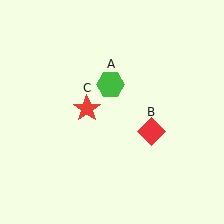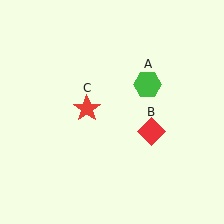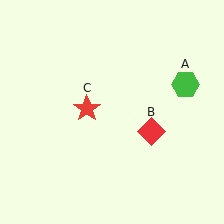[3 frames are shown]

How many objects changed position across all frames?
1 object changed position: green hexagon (object A).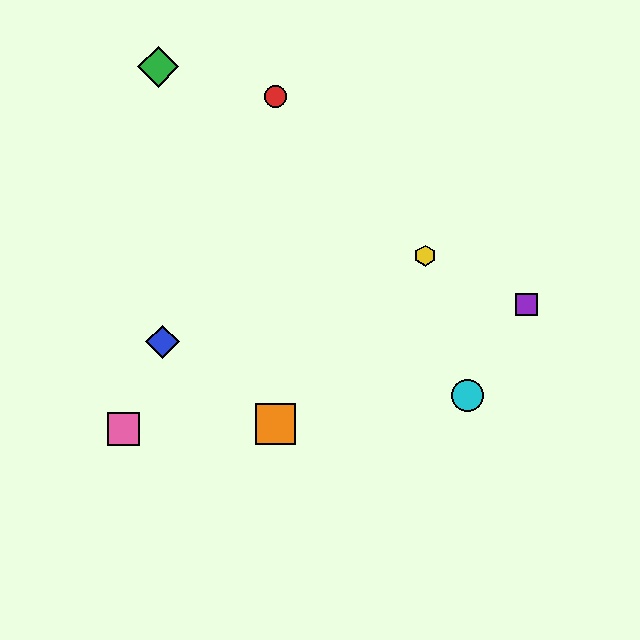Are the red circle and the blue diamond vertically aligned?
No, the red circle is at x≈275 and the blue diamond is at x≈163.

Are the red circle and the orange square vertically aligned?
Yes, both are at x≈275.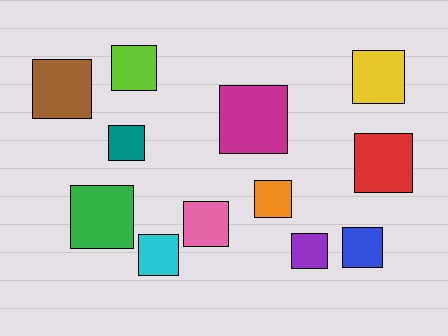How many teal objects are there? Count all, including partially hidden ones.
There is 1 teal object.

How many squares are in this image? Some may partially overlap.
There are 12 squares.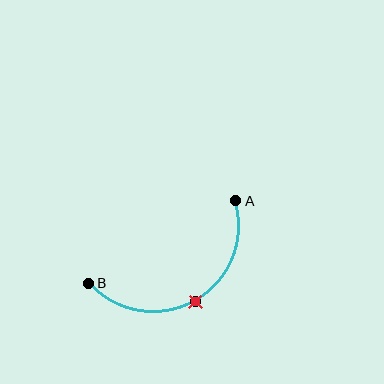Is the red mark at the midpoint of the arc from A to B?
Yes. The red mark lies on the arc at equal arc-length from both A and B — it is the arc midpoint.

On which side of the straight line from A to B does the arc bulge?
The arc bulges below the straight line connecting A and B.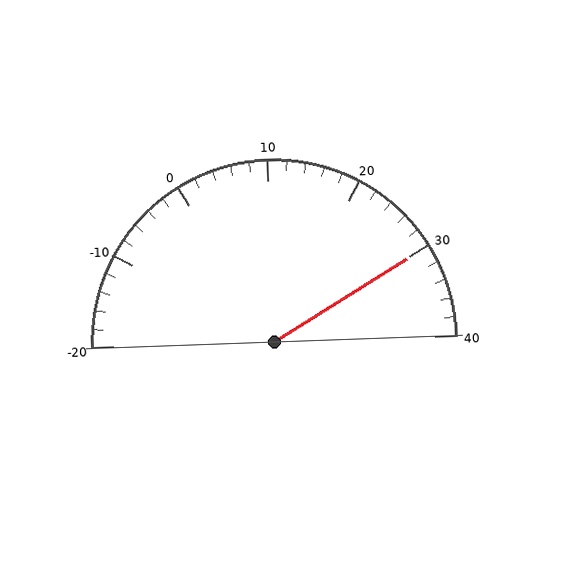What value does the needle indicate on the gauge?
The needle indicates approximately 30.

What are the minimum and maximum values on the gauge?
The gauge ranges from -20 to 40.